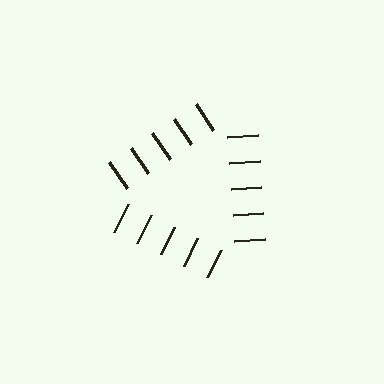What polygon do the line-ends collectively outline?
An illusory triangle — the line segments terminate on its edges but no continuous stroke is drawn.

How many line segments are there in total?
15 — 5 along each of the 3 edges.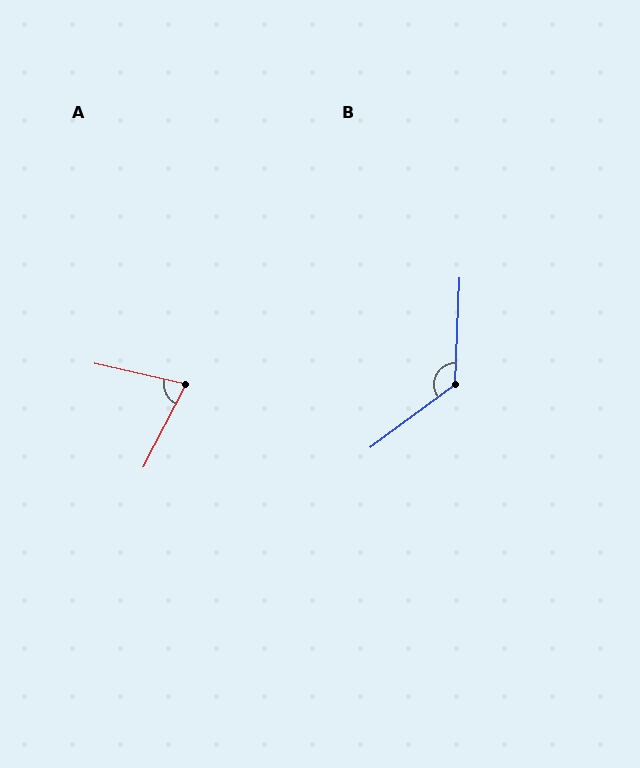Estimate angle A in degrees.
Approximately 75 degrees.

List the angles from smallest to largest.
A (75°), B (129°).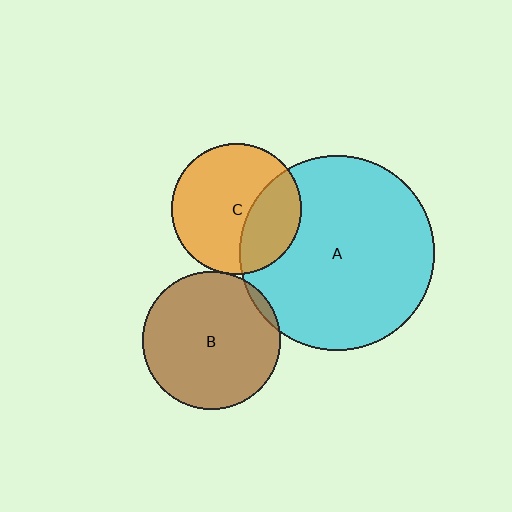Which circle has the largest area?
Circle A (cyan).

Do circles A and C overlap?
Yes.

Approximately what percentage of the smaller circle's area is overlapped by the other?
Approximately 30%.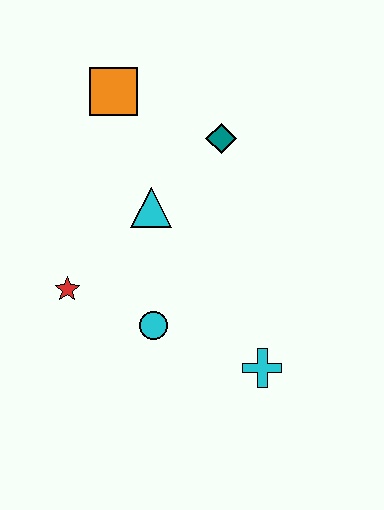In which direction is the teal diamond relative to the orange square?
The teal diamond is to the right of the orange square.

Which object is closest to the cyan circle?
The red star is closest to the cyan circle.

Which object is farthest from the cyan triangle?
The cyan cross is farthest from the cyan triangle.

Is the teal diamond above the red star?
Yes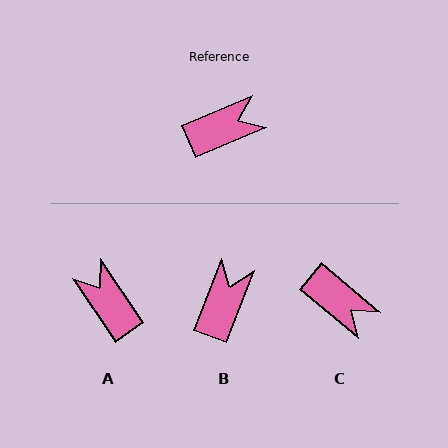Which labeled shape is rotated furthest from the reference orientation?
A, about 101 degrees away.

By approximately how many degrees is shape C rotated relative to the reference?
Approximately 63 degrees clockwise.